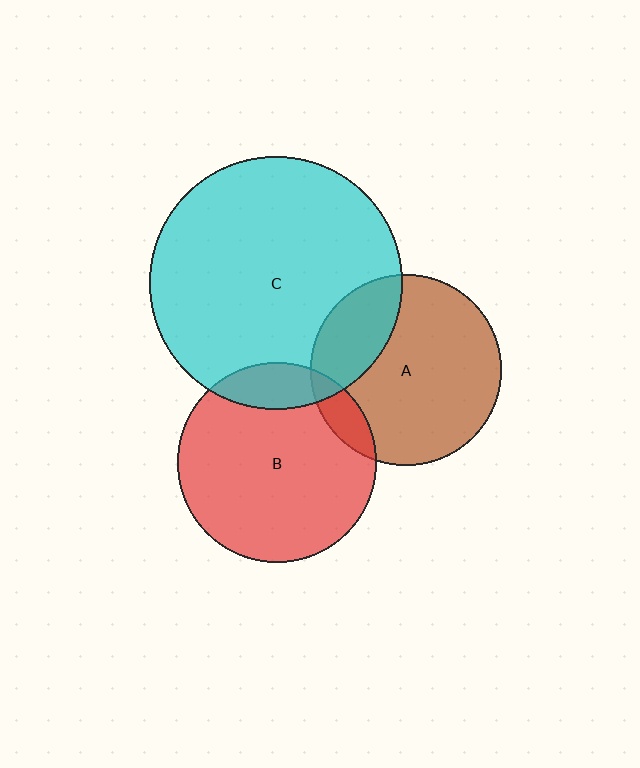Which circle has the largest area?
Circle C (cyan).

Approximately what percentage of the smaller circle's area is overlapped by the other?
Approximately 25%.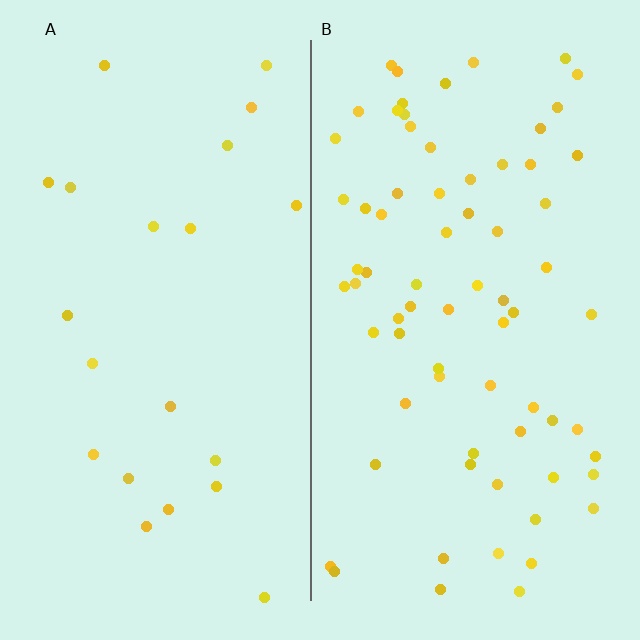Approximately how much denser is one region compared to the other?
Approximately 3.3× — region B over region A.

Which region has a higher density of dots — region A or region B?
B (the right).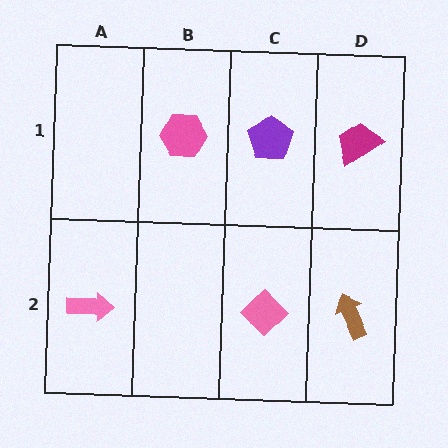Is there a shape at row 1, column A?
No, that cell is empty.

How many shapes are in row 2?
3 shapes.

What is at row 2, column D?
A brown arrow.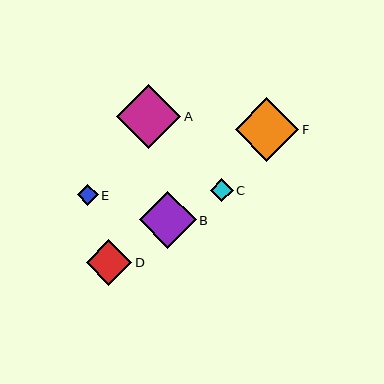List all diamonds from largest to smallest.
From largest to smallest: A, F, B, D, C, E.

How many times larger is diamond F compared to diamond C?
Diamond F is approximately 2.8 times the size of diamond C.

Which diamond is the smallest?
Diamond E is the smallest with a size of approximately 21 pixels.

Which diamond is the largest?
Diamond A is the largest with a size of approximately 64 pixels.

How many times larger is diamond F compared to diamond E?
Diamond F is approximately 3.0 times the size of diamond E.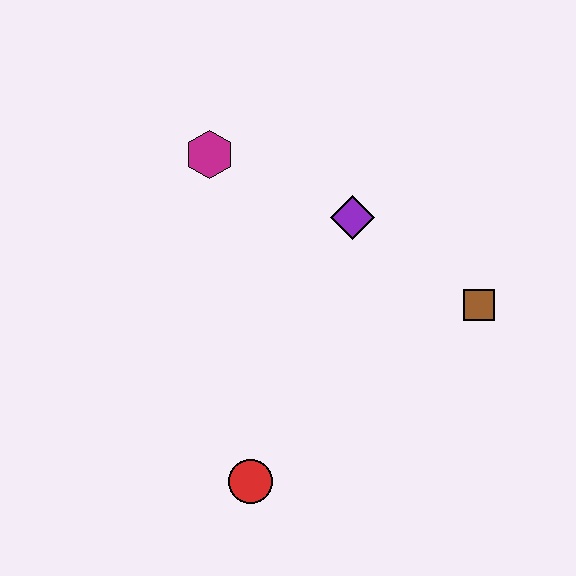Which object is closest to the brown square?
The purple diamond is closest to the brown square.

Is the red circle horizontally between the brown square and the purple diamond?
No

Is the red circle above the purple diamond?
No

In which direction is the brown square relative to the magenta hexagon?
The brown square is to the right of the magenta hexagon.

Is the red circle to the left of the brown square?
Yes